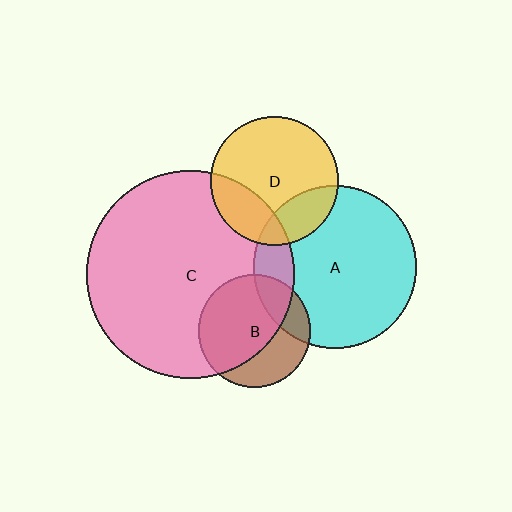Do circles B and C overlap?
Yes.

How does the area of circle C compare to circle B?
Approximately 3.4 times.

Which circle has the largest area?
Circle C (pink).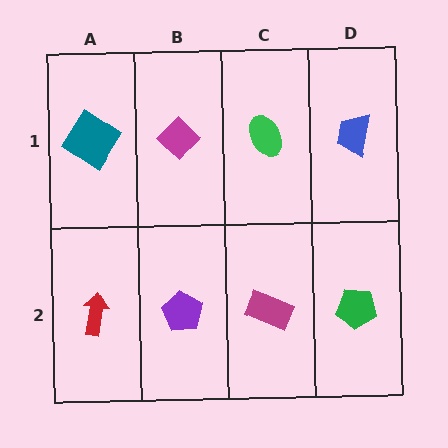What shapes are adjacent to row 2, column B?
A magenta diamond (row 1, column B), a red arrow (row 2, column A), a magenta rectangle (row 2, column C).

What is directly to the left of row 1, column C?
A magenta diamond.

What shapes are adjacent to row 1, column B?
A purple pentagon (row 2, column B), a teal diamond (row 1, column A), a green ellipse (row 1, column C).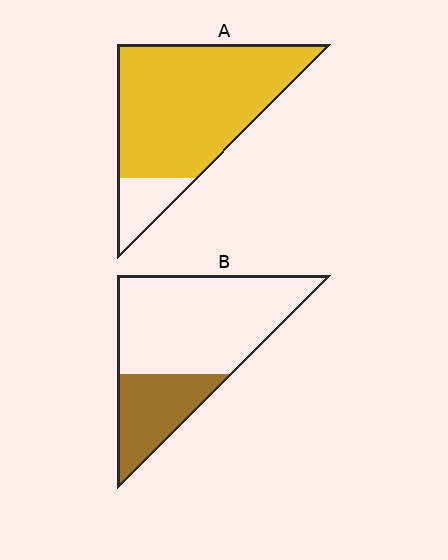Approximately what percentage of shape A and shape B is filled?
A is approximately 85% and B is approximately 30%.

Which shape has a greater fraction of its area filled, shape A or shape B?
Shape A.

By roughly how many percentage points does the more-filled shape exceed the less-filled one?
By roughly 55 percentage points (A over B).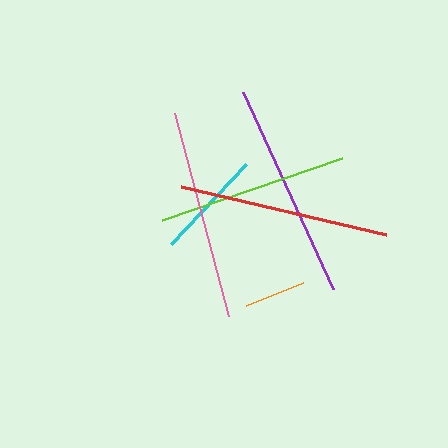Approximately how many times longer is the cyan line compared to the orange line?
The cyan line is approximately 1.8 times the length of the orange line.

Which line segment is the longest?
The purple line is the longest at approximately 216 pixels.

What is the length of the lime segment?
The lime segment is approximately 190 pixels long.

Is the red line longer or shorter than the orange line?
The red line is longer than the orange line.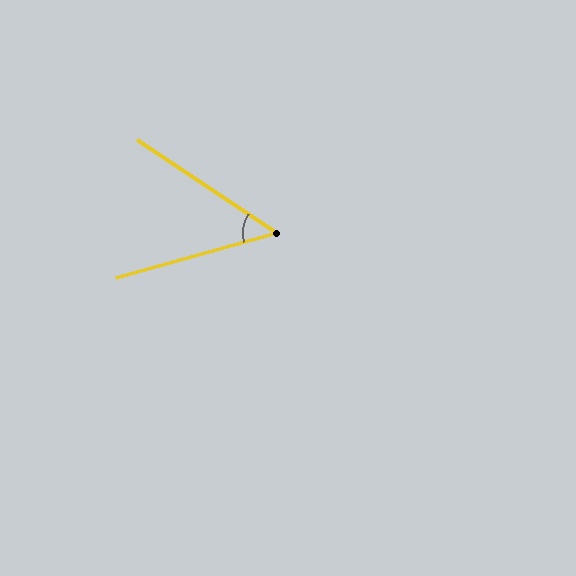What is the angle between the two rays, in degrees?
Approximately 50 degrees.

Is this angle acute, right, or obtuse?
It is acute.